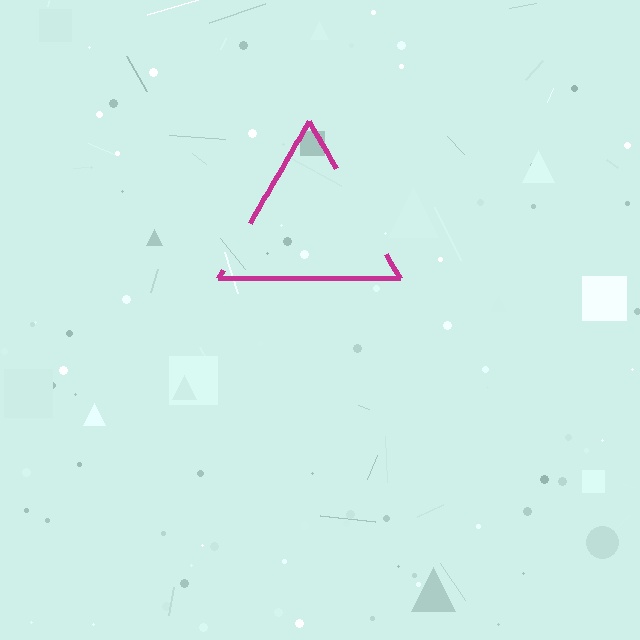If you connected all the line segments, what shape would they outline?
They would outline a triangle.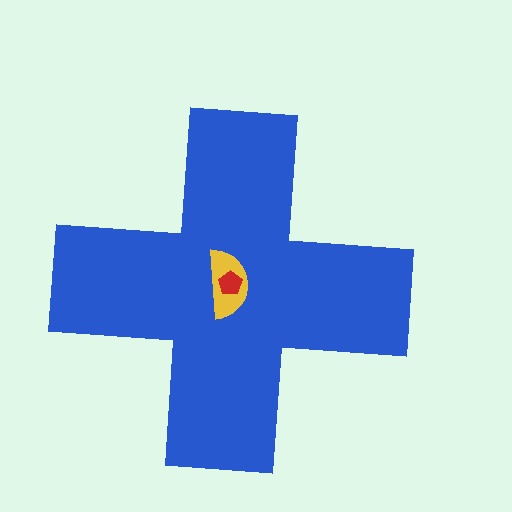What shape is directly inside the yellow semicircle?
The red pentagon.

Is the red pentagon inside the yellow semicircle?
Yes.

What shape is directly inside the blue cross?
The yellow semicircle.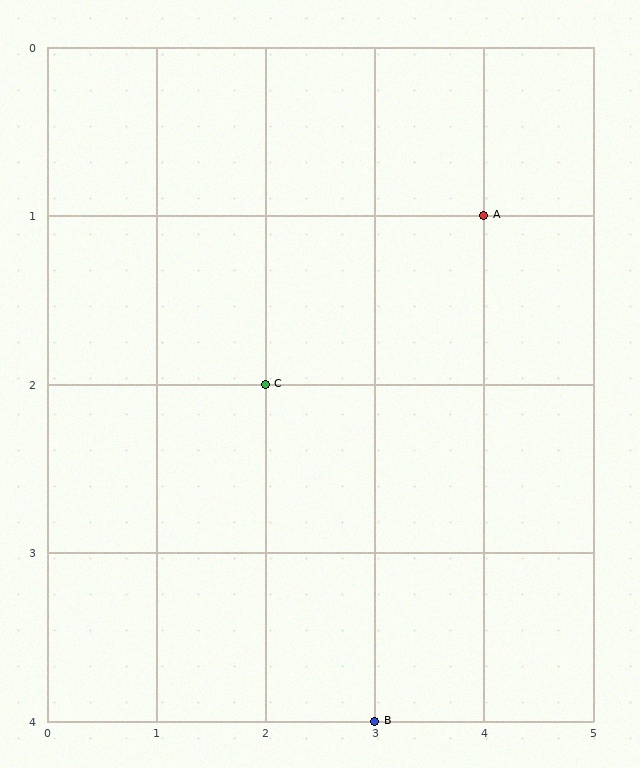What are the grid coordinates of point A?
Point A is at grid coordinates (4, 1).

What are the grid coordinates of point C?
Point C is at grid coordinates (2, 2).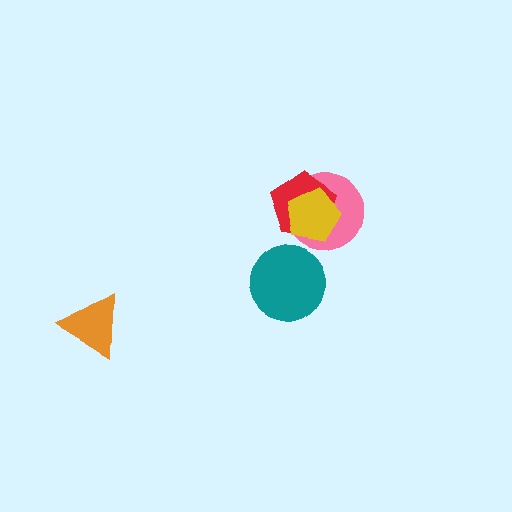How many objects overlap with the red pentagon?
2 objects overlap with the red pentagon.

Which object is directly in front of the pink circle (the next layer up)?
The red pentagon is directly in front of the pink circle.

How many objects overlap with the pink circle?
2 objects overlap with the pink circle.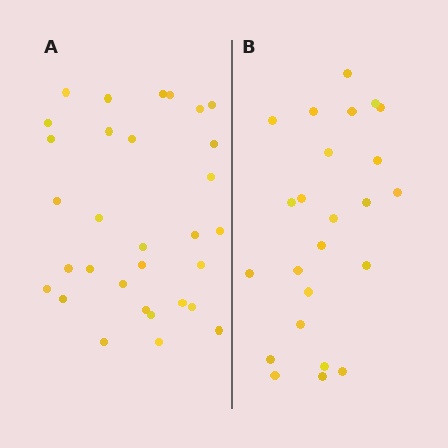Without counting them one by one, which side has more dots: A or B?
Region A (the left region) has more dots.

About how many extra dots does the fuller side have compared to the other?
Region A has roughly 8 or so more dots than region B.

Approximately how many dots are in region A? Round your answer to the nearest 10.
About 30 dots. (The exact count is 31, which rounds to 30.)